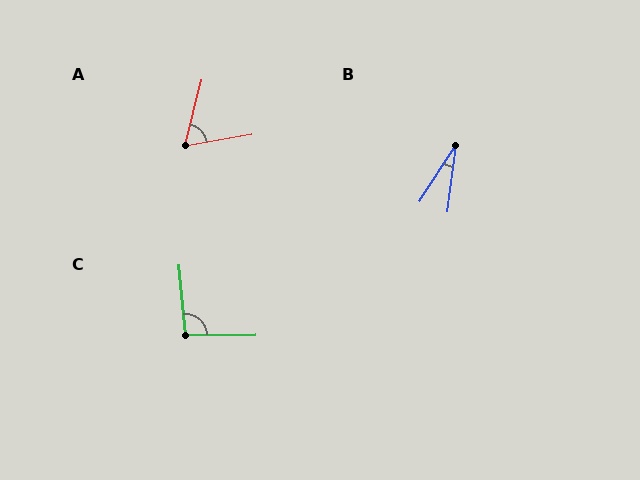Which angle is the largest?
C, at approximately 94 degrees.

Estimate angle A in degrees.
Approximately 66 degrees.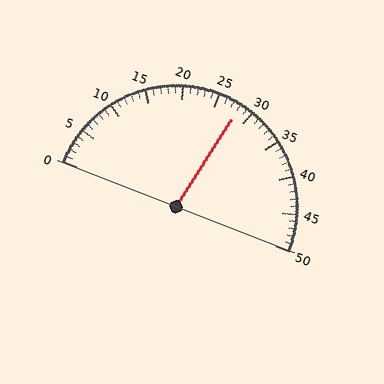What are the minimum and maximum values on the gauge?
The gauge ranges from 0 to 50.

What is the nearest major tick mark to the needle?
The nearest major tick mark is 30.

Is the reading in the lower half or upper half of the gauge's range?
The reading is in the upper half of the range (0 to 50).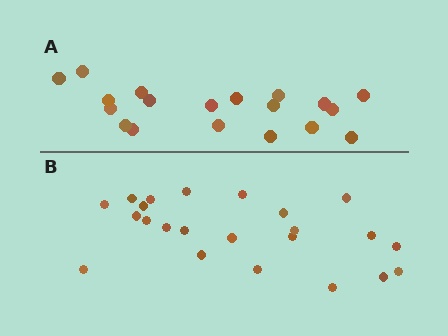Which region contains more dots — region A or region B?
Region B (the bottom region) has more dots.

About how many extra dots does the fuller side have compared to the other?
Region B has about 4 more dots than region A.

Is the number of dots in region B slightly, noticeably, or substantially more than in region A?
Region B has only slightly more — the two regions are fairly close. The ratio is roughly 1.2 to 1.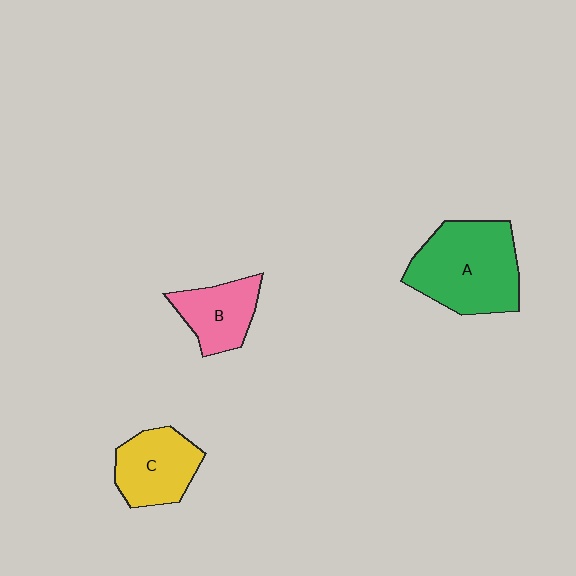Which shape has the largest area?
Shape A (green).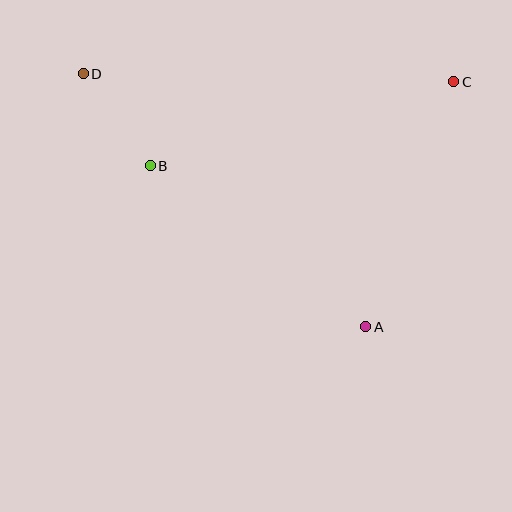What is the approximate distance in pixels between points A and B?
The distance between A and B is approximately 269 pixels.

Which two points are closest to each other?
Points B and D are closest to each other.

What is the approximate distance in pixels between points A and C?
The distance between A and C is approximately 260 pixels.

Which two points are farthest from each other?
Points A and D are farthest from each other.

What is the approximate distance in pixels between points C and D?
The distance between C and D is approximately 371 pixels.